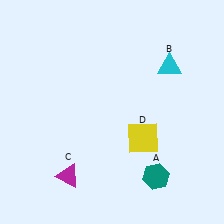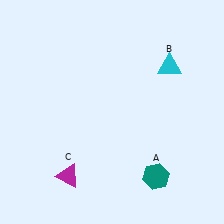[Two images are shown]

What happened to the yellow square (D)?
The yellow square (D) was removed in Image 2. It was in the bottom-right area of Image 1.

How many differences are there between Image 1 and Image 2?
There is 1 difference between the two images.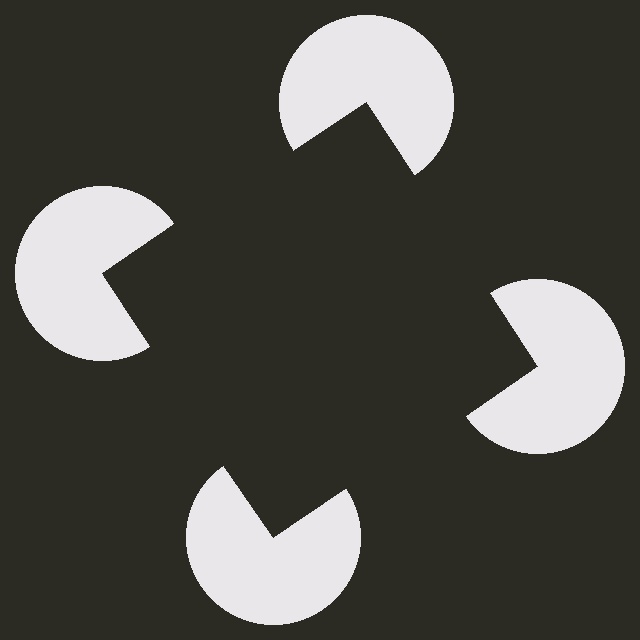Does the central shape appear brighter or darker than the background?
It typically appears slightly darker than the background, even though no actual brightness change is drawn.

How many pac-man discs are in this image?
There are 4 — one at each vertex of the illusory square.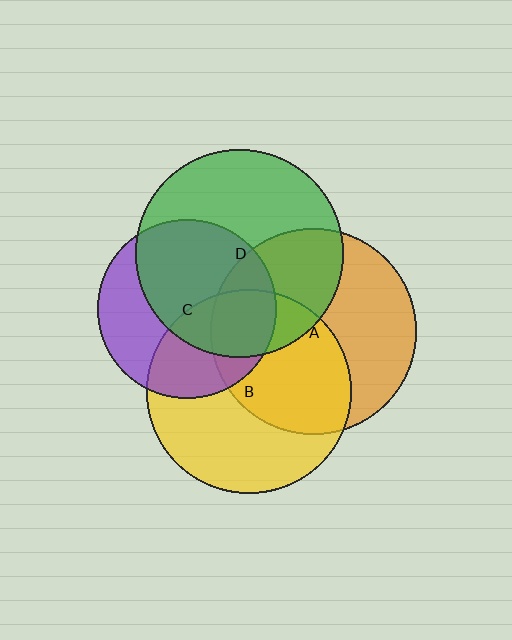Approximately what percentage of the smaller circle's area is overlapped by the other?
Approximately 25%.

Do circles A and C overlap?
Yes.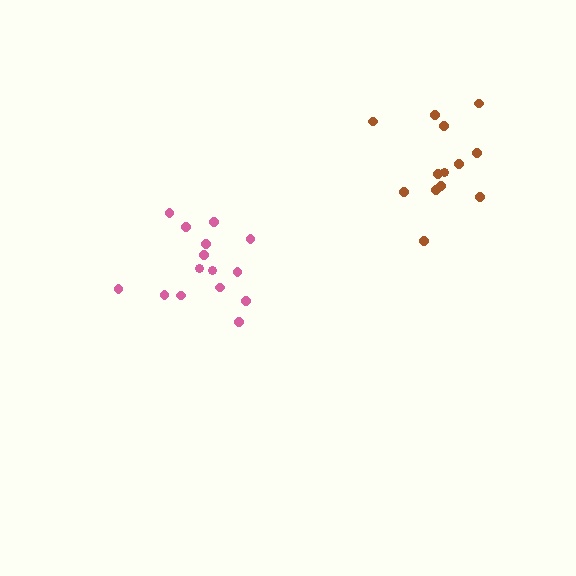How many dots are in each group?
Group 1: 13 dots, Group 2: 15 dots (28 total).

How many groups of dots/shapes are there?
There are 2 groups.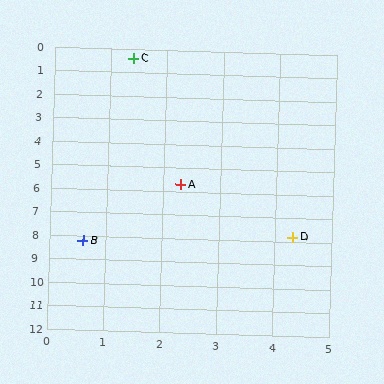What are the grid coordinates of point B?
Point B is at approximately (0.6, 8.2).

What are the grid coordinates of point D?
Point D is at approximately (4.3, 7.8).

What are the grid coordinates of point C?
Point C is at approximately (1.4, 0.4).